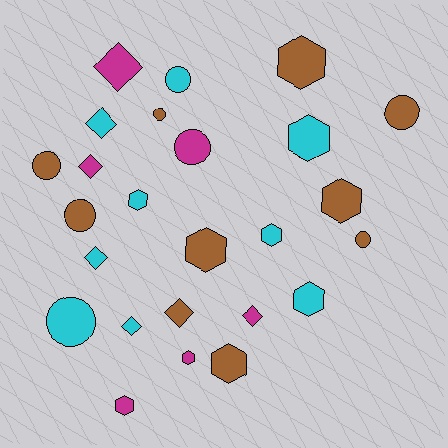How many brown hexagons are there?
There are 4 brown hexagons.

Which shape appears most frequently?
Hexagon, with 10 objects.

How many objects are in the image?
There are 25 objects.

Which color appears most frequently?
Brown, with 10 objects.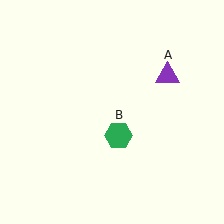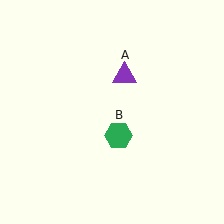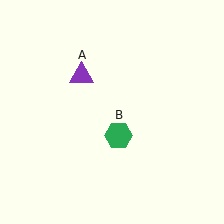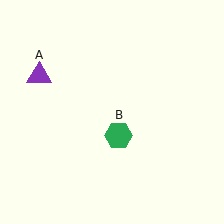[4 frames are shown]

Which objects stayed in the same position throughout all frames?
Green hexagon (object B) remained stationary.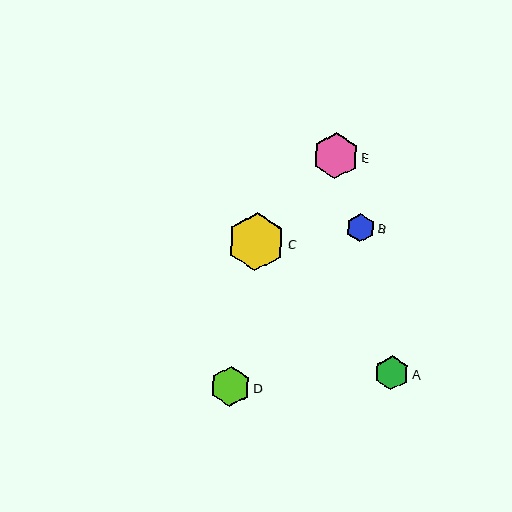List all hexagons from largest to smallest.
From largest to smallest: C, E, D, A, B.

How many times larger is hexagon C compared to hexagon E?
Hexagon C is approximately 1.3 times the size of hexagon E.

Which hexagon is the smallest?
Hexagon B is the smallest with a size of approximately 28 pixels.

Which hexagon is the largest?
Hexagon C is the largest with a size of approximately 58 pixels.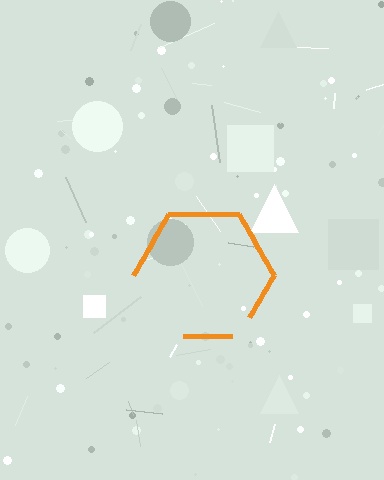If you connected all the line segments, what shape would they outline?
They would outline a hexagon.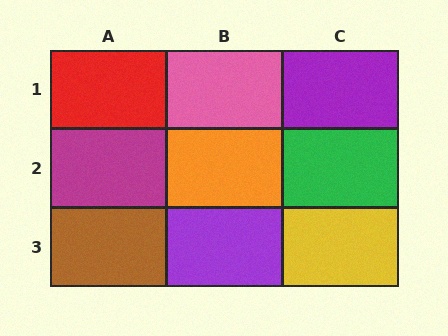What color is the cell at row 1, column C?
Purple.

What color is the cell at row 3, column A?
Brown.